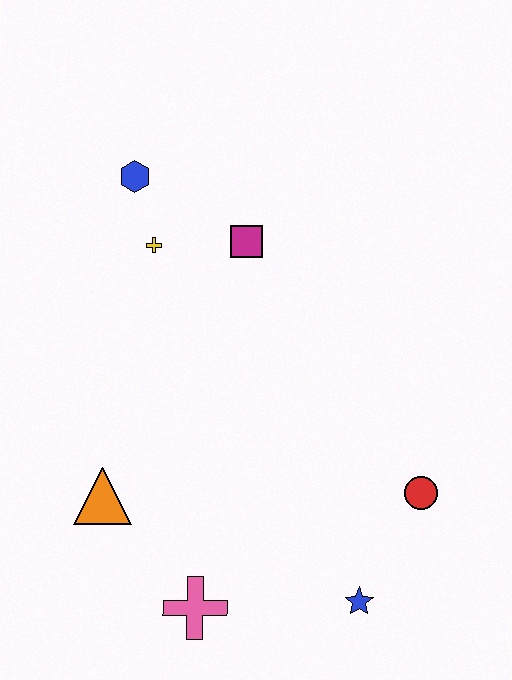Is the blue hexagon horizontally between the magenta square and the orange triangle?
Yes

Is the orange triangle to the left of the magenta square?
Yes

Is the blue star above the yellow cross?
No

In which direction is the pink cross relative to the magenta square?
The pink cross is below the magenta square.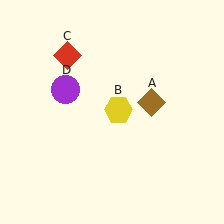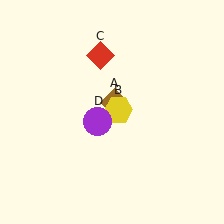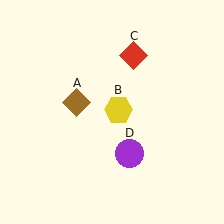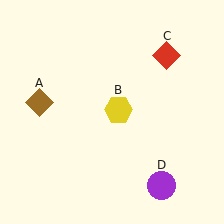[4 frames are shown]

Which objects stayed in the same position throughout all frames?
Yellow hexagon (object B) remained stationary.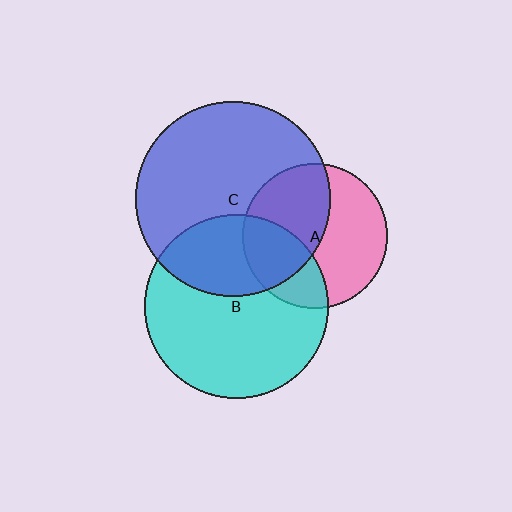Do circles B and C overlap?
Yes.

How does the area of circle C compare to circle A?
Approximately 1.8 times.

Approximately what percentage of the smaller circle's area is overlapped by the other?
Approximately 35%.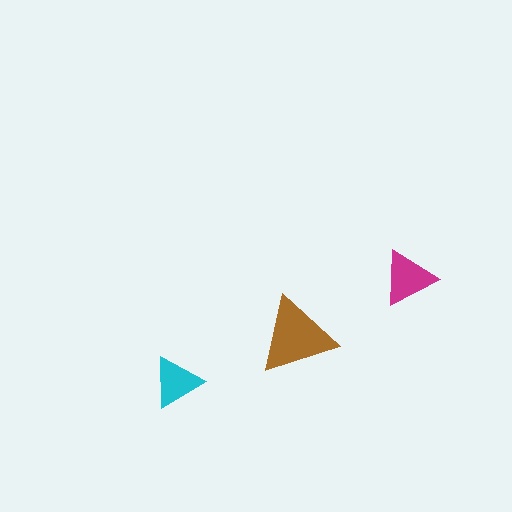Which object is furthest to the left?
The cyan triangle is leftmost.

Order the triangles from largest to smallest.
the brown one, the magenta one, the cyan one.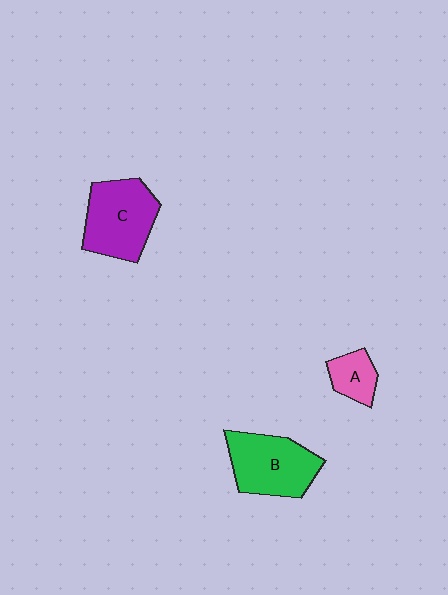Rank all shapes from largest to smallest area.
From largest to smallest: C (purple), B (green), A (pink).